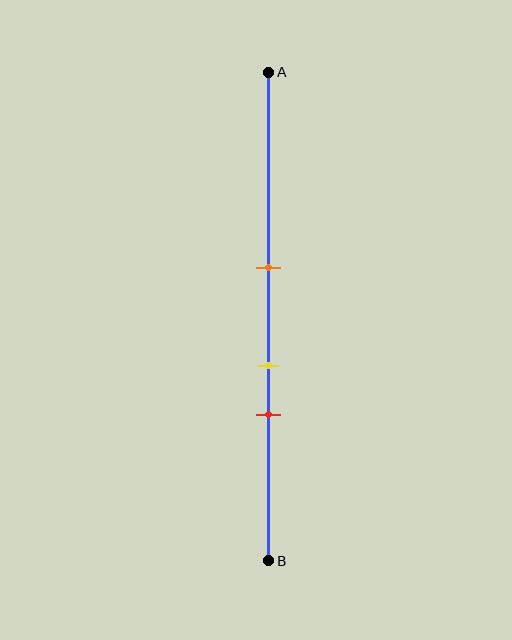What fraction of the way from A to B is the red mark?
The red mark is approximately 70% (0.7) of the way from A to B.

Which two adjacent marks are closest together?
The yellow and red marks are the closest adjacent pair.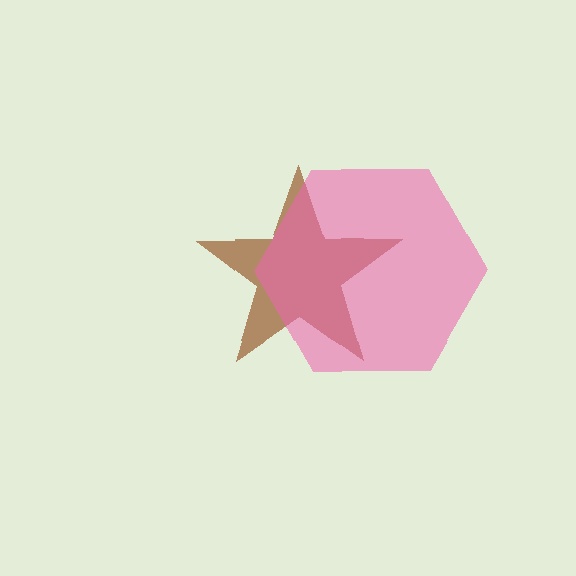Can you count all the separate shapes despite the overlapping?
Yes, there are 2 separate shapes.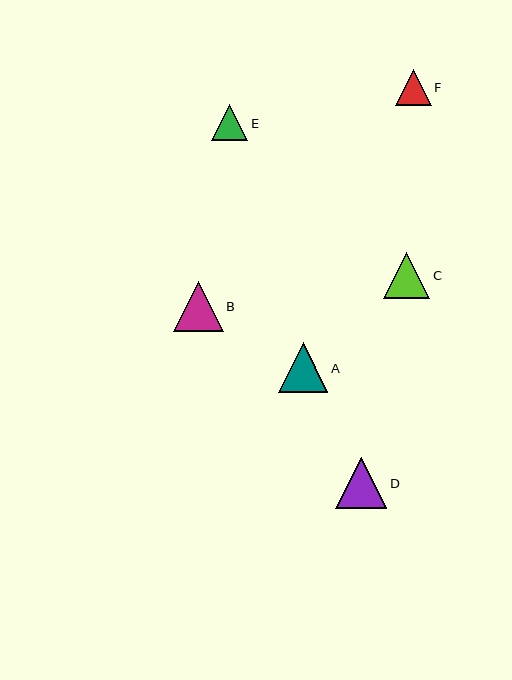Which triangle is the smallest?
Triangle E is the smallest with a size of approximately 36 pixels.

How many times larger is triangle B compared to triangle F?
Triangle B is approximately 1.4 times the size of triangle F.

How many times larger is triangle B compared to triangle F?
Triangle B is approximately 1.4 times the size of triangle F.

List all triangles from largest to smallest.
From largest to smallest: D, B, A, C, F, E.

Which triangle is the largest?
Triangle D is the largest with a size of approximately 51 pixels.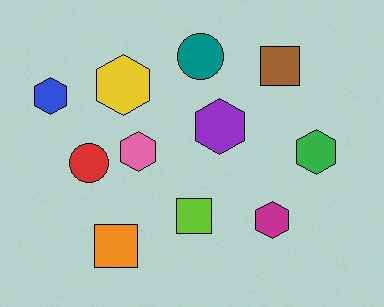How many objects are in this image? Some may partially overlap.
There are 11 objects.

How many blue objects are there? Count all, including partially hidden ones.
There is 1 blue object.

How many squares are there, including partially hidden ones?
There are 3 squares.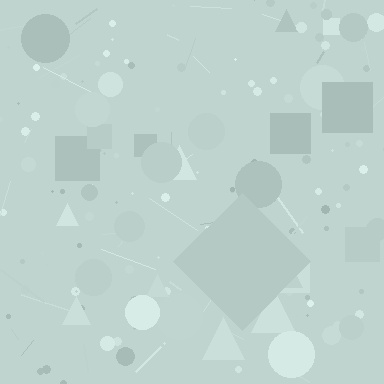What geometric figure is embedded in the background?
A diamond is embedded in the background.